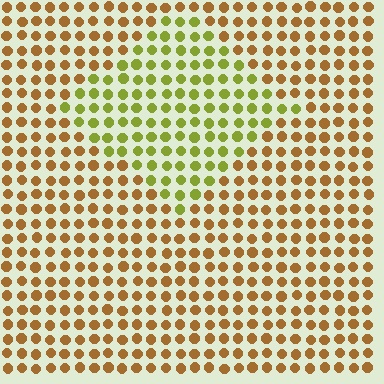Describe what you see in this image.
The image is filled with small brown elements in a uniform arrangement. A diamond-shaped region is visible where the elements are tinted to a slightly different hue, forming a subtle color boundary.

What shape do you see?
I see a diamond.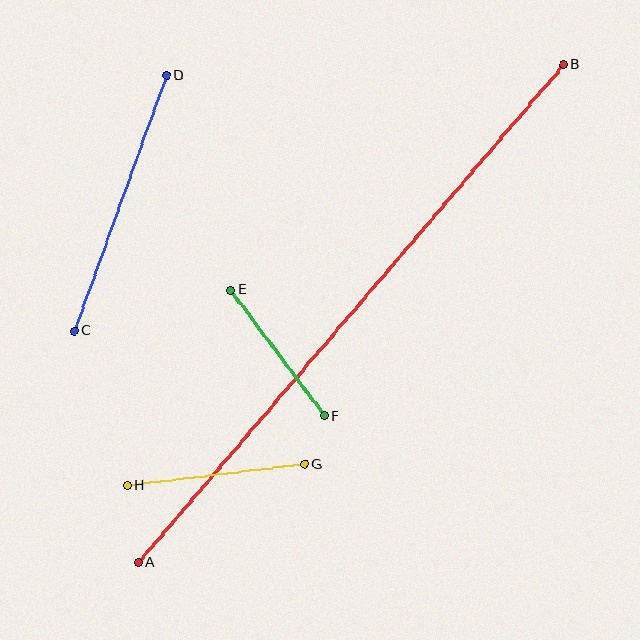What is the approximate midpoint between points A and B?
The midpoint is at approximately (351, 314) pixels.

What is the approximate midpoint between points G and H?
The midpoint is at approximately (216, 475) pixels.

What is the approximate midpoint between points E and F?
The midpoint is at approximately (278, 353) pixels.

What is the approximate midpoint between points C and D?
The midpoint is at approximately (121, 203) pixels.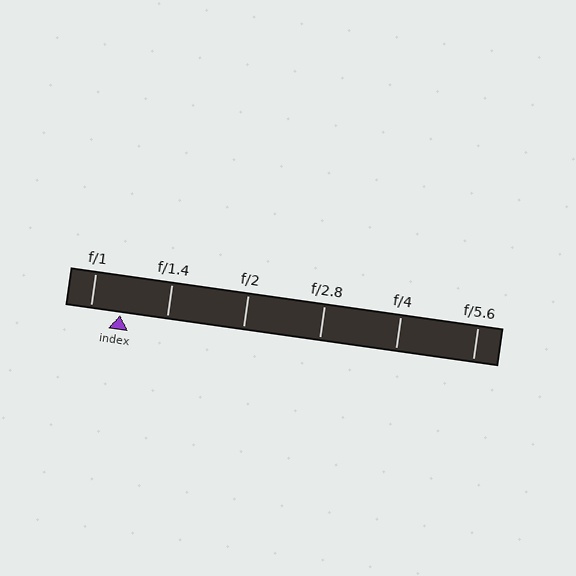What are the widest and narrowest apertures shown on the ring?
The widest aperture shown is f/1 and the narrowest is f/5.6.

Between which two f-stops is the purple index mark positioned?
The index mark is between f/1 and f/1.4.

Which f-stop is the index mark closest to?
The index mark is closest to f/1.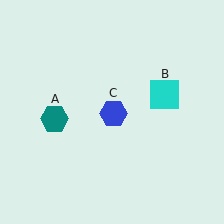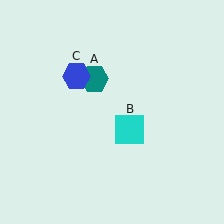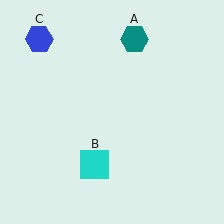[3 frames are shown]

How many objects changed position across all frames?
3 objects changed position: teal hexagon (object A), cyan square (object B), blue hexagon (object C).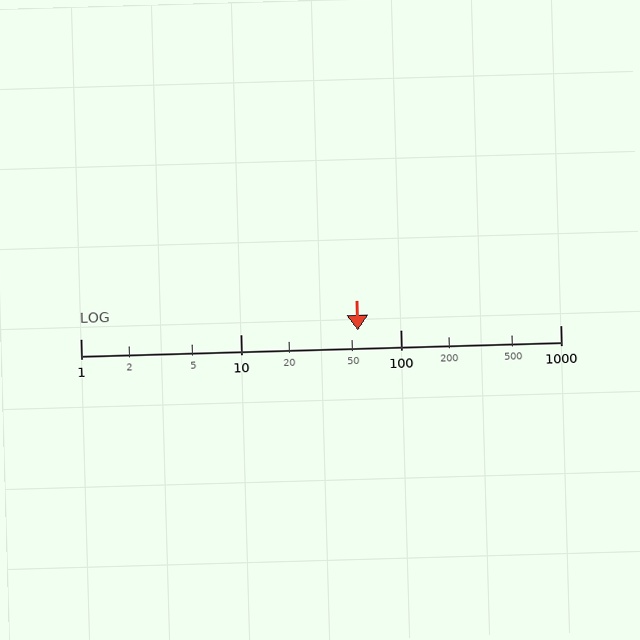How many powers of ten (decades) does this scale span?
The scale spans 3 decades, from 1 to 1000.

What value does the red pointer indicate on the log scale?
The pointer indicates approximately 54.